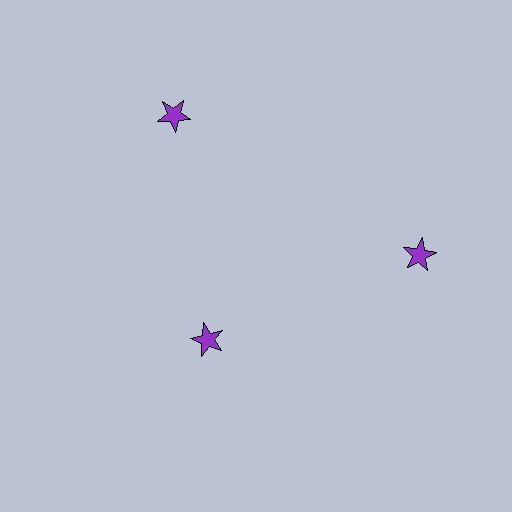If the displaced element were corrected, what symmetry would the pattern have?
It would have 3-fold rotational symmetry — the pattern would map onto itself every 120 degrees.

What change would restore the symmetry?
The symmetry would be restored by moving it outward, back onto the ring so that all 3 stars sit at equal angles and equal distance from the center.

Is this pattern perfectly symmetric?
No. The 3 purple stars are arranged in a ring, but one element near the 7 o'clock position is pulled inward toward the center, breaking the 3-fold rotational symmetry.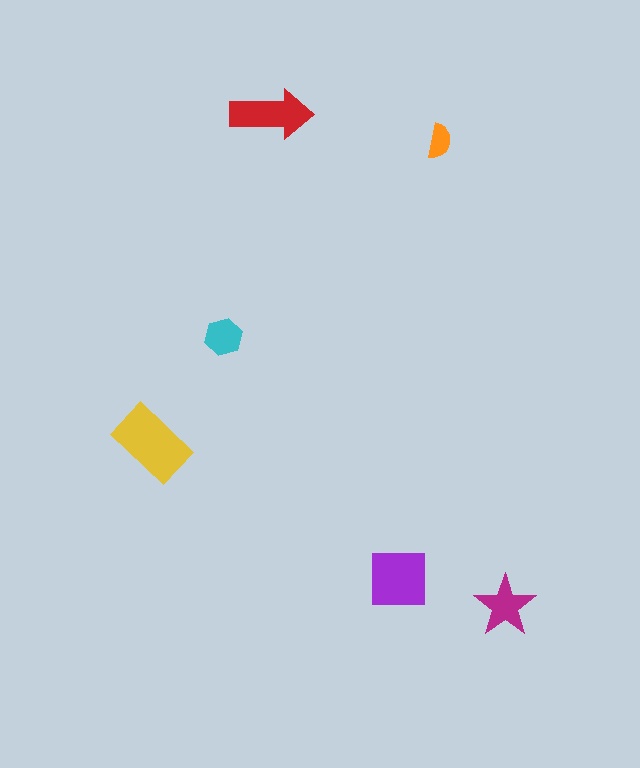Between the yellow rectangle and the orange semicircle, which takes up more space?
The yellow rectangle.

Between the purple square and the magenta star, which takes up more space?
The purple square.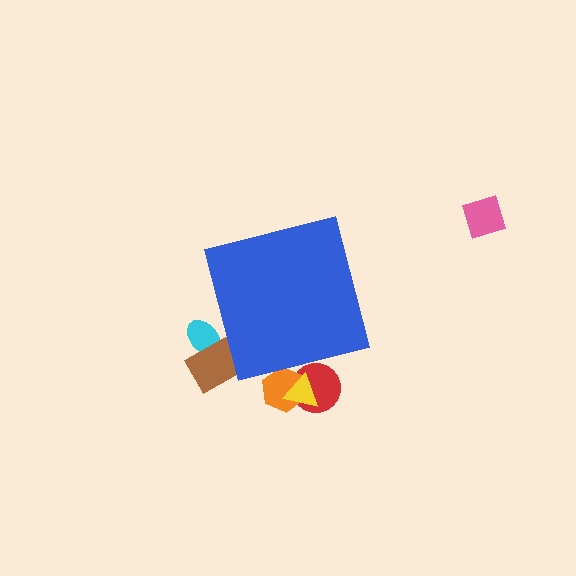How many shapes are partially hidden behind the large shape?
5 shapes are partially hidden.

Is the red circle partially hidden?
Yes, the red circle is partially hidden behind the blue square.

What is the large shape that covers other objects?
A blue square.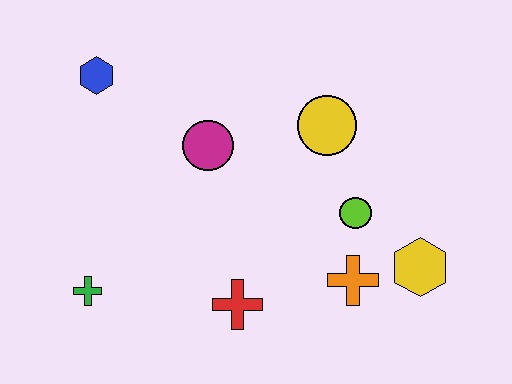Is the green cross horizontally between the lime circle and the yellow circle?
No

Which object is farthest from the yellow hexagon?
The blue hexagon is farthest from the yellow hexagon.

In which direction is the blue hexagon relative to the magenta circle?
The blue hexagon is to the left of the magenta circle.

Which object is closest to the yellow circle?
The lime circle is closest to the yellow circle.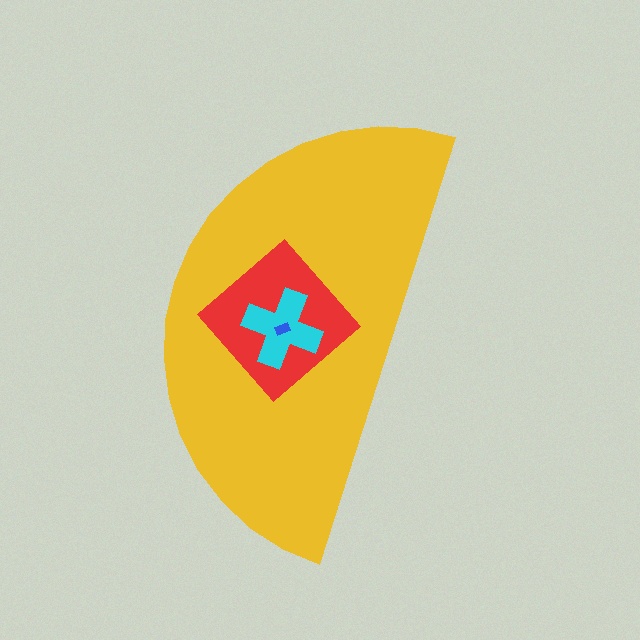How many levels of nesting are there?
4.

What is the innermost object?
The blue rectangle.